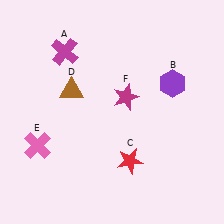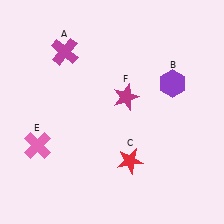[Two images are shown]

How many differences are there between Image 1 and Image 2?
There is 1 difference between the two images.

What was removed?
The brown triangle (D) was removed in Image 2.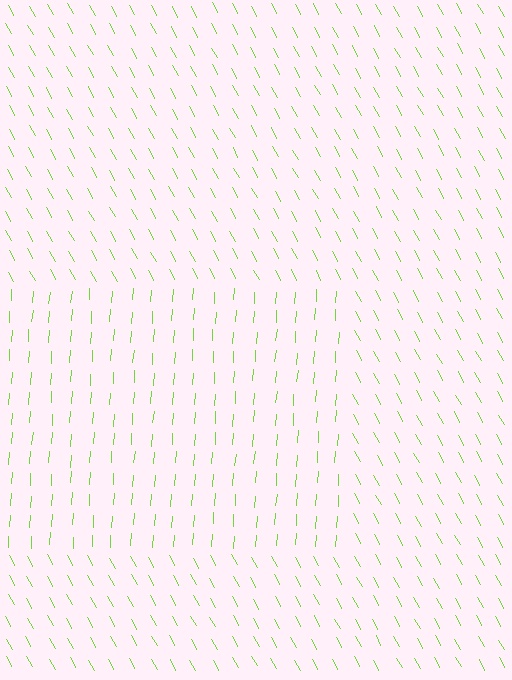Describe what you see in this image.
The image is filled with small lime line segments. A rectangle region in the image has lines oriented differently from the surrounding lines, creating a visible texture boundary.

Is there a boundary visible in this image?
Yes, there is a texture boundary formed by a change in line orientation.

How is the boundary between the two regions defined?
The boundary is defined purely by a change in line orientation (approximately 33 degrees difference). All lines are the same color and thickness.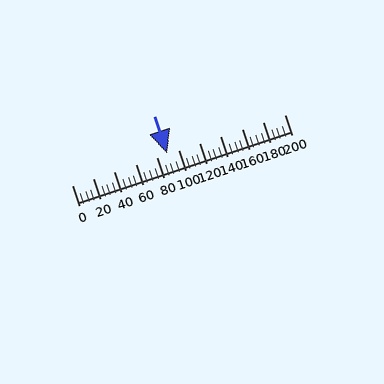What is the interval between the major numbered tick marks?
The major tick marks are spaced 20 units apart.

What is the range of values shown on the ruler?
The ruler shows values from 0 to 200.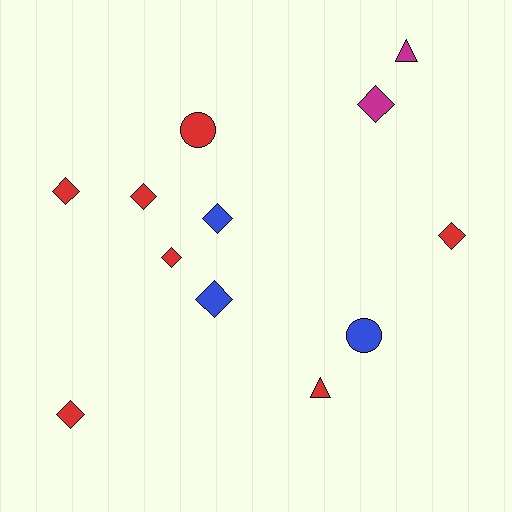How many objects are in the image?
There are 12 objects.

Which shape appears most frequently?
Diamond, with 8 objects.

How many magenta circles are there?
There are no magenta circles.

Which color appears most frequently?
Red, with 7 objects.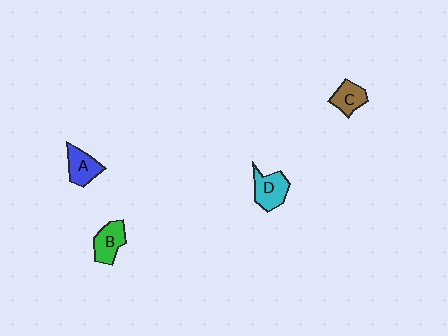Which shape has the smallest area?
Shape C (brown).